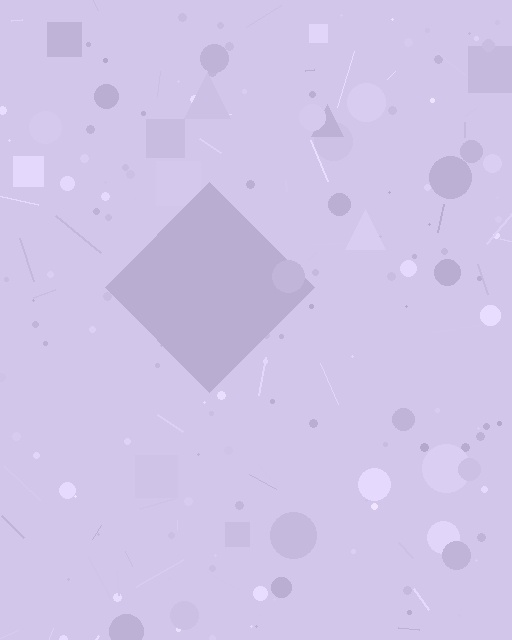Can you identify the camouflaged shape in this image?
The camouflaged shape is a diamond.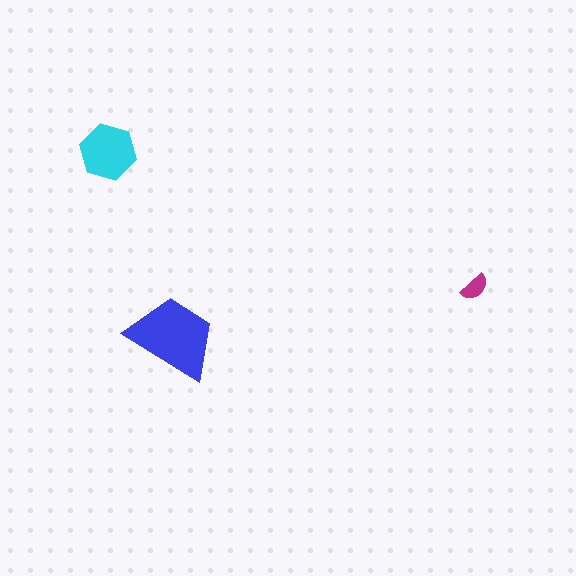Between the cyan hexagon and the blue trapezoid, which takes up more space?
The blue trapezoid.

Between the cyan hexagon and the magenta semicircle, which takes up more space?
The cyan hexagon.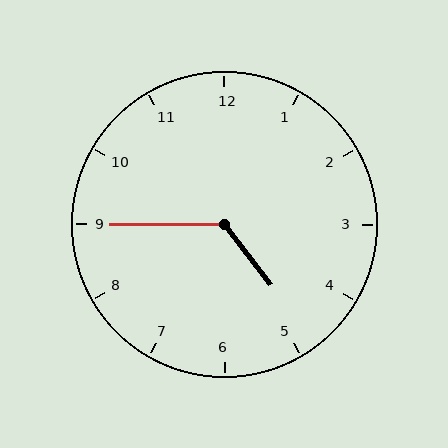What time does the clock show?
4:45.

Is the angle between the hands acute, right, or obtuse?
It is obtuse.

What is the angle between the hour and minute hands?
Approximately 128 degrees.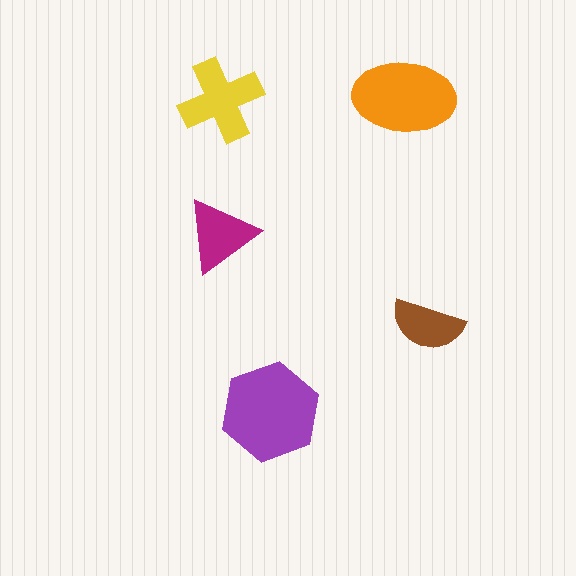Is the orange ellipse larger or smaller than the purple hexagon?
Smaller.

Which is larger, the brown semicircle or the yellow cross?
The yellow cross.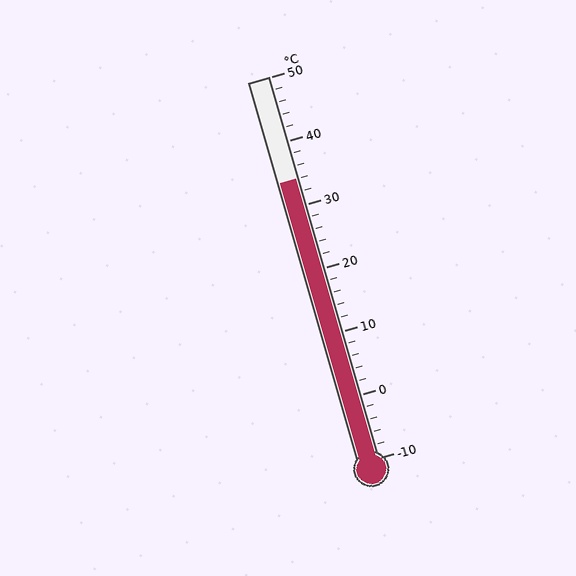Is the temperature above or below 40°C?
The temperature is below 40°C.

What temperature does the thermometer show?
The thermometer shows approximately 34°C.